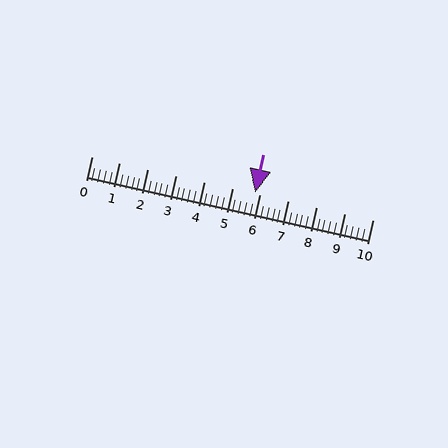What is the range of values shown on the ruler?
The ruler shows values from 0 to 10.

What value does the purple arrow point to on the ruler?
The purple arrow points to approximately 5.8.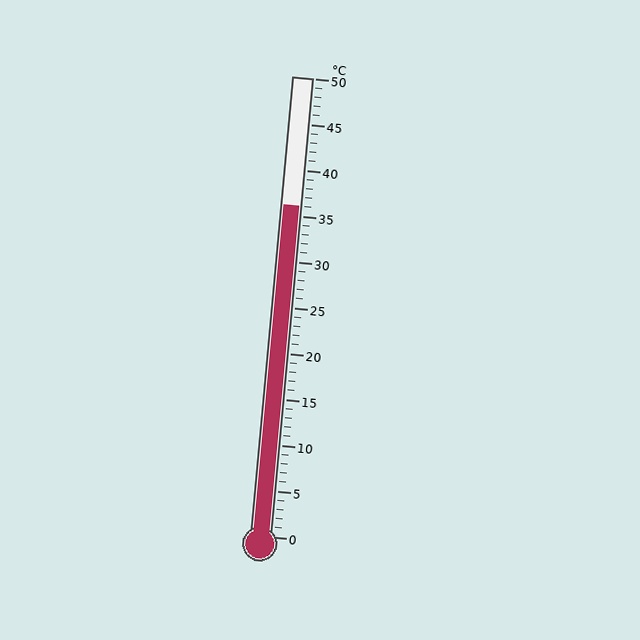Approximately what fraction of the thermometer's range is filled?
The thermometer is filled to approximately 70% of its range.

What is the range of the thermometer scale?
The thermometer scale ranges from 0°C to 50°C.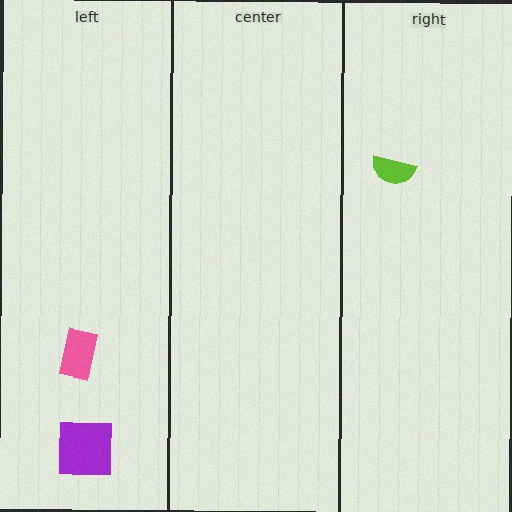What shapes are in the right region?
The lime semicircle.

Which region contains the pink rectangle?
The left region.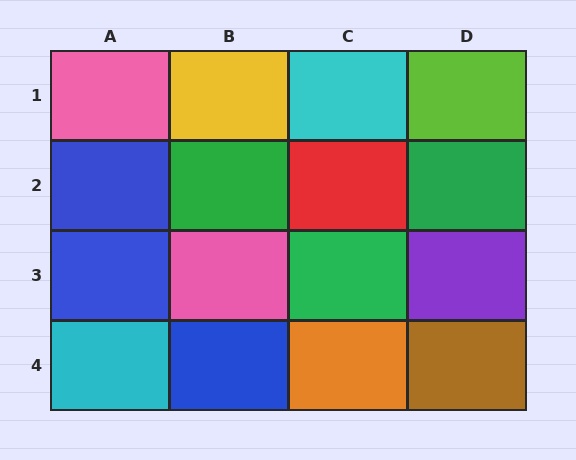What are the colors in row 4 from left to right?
Cyan, blue, orange, brown.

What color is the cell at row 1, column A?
Pink.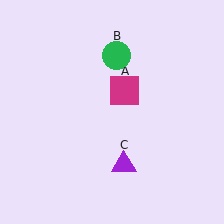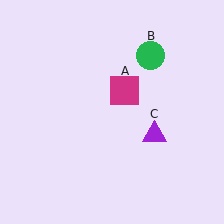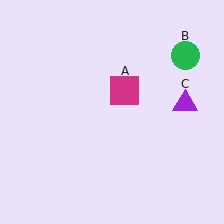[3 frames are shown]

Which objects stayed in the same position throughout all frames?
Magenta square (object A) remained stationary.